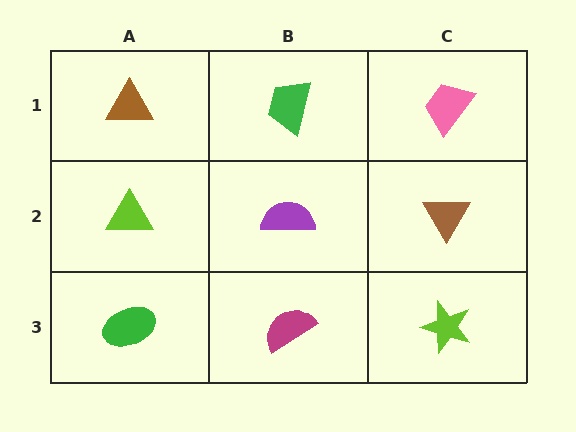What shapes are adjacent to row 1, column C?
A brown triangle (row 2, column C), a green trapezoid (row 1, column B).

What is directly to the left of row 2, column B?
A lime triangle.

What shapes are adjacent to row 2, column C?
A pink trapezoid (row 1, column C), a lime star (row 3, column C), a purple semicircle (row 2, column B).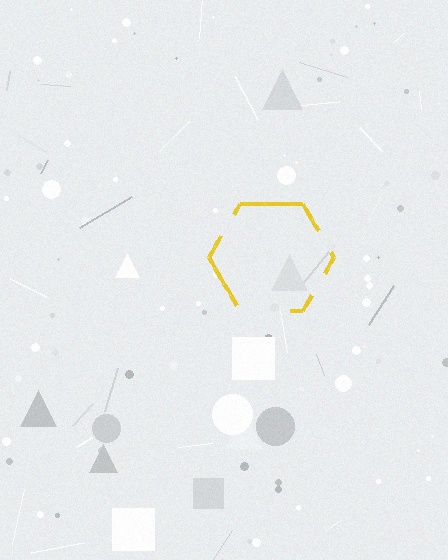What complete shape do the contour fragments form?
The contour fragments form a hexagon.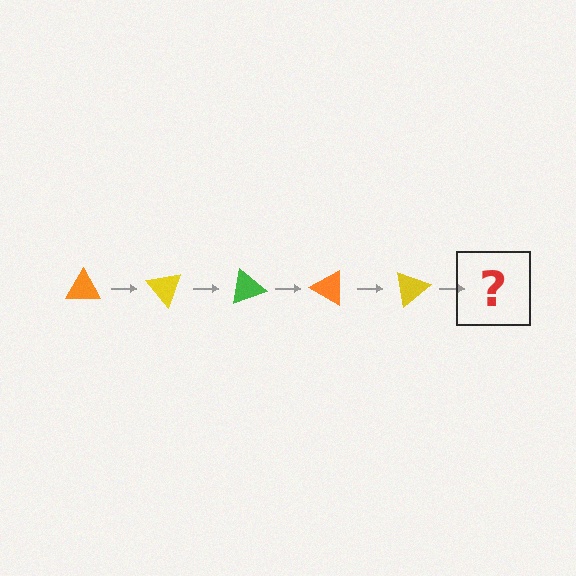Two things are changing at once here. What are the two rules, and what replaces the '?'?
The two rules are that it rotates 50 degrees each step and the color cycles through orange, yellow, and green. The '?' should be a green triangle, rotated 250 degrees from the start.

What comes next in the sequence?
The next element should be a green triangle, rotated 250 degrees from the start.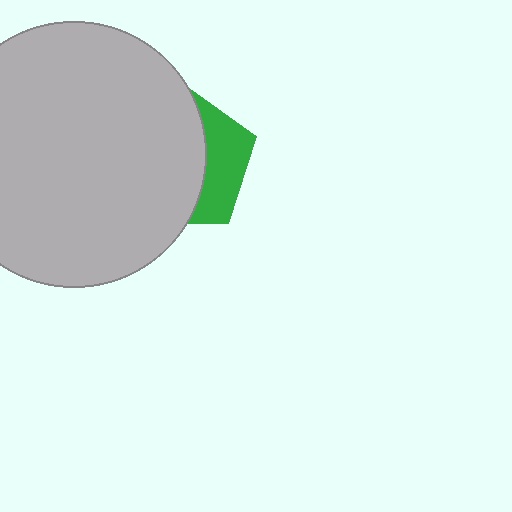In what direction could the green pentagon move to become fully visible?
The green pentagon could move right. That would shift it out from behind the light gray circle entirely.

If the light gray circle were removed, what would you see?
You would see the complete green pentagon.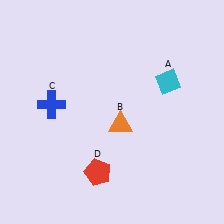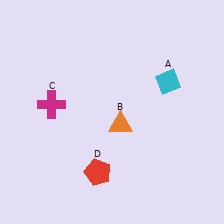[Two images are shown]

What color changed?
The cross (C) changed from blue in Image 1 to magenta in Image 2.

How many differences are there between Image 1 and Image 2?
There is 1 difference between the two images.